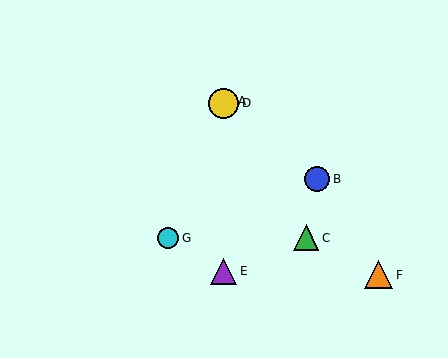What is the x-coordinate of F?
Object F is at x≈379.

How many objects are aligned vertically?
3 objects (A, D, E) are aligned vertically.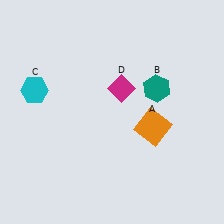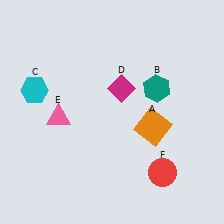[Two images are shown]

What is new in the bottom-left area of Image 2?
A pink triangle (E) was added in the bottom-left area of Image 2.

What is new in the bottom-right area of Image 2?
A red circle (F) was added in the bottom-right area of Image 2.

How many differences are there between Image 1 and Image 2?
There are 2 differences between the two images.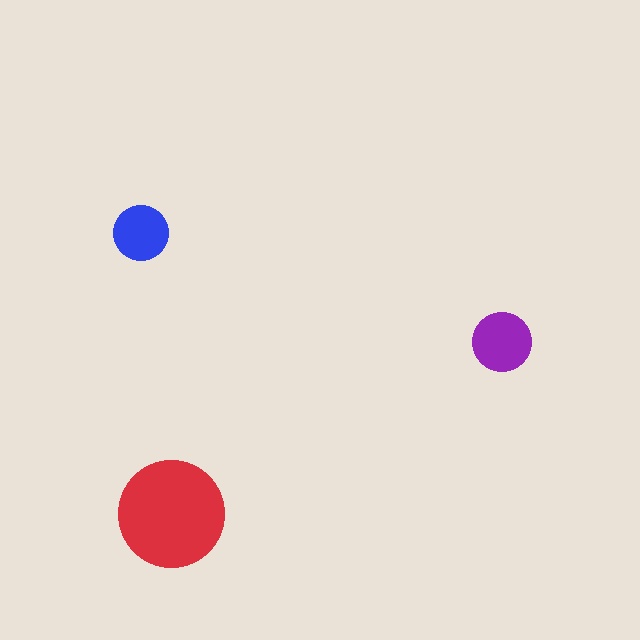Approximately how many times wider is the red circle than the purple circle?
About 2 times wider.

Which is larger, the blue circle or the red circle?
The red one.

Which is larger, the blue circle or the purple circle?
The purple one.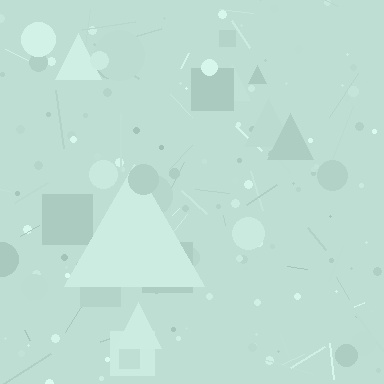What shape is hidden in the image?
A triangle is hidden in the image.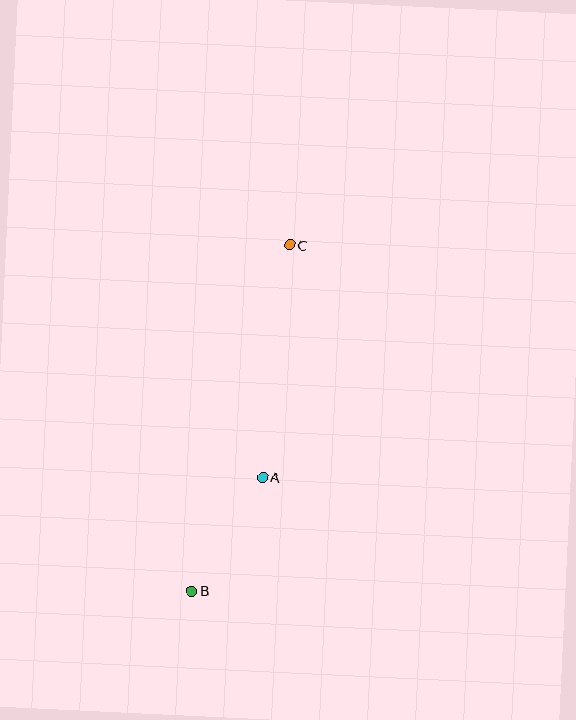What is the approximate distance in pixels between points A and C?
The distance between A and C is approximately 234 pixels.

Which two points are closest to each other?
Points A and B are closest to each other.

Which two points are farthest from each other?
Points B and C are farthest from each other.